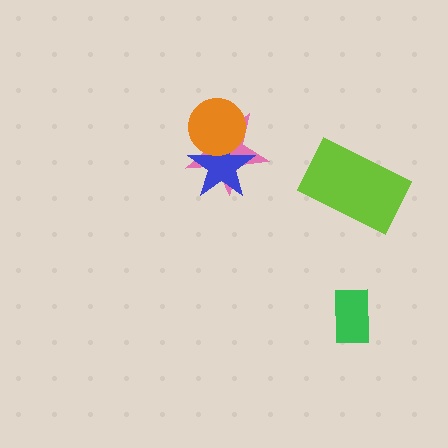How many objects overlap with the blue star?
2 objects overlap with the blue star.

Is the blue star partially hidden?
Yes, it is partially covered by another shape.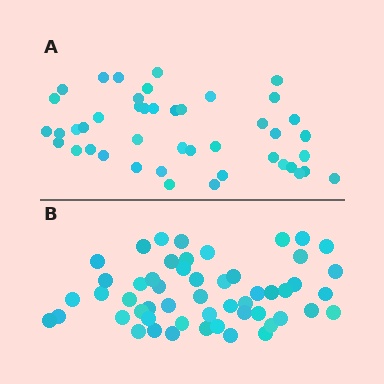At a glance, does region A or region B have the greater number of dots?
Region B (the bottom region) has more dots.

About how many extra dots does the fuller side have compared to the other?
Region B has roughly 8 or so more dots than region A.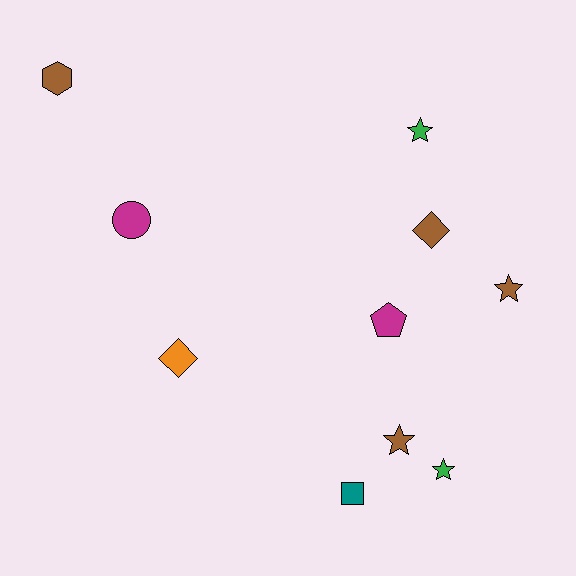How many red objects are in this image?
There are no red objects.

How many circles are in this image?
There is 1 circle.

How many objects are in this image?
There are 10 objects.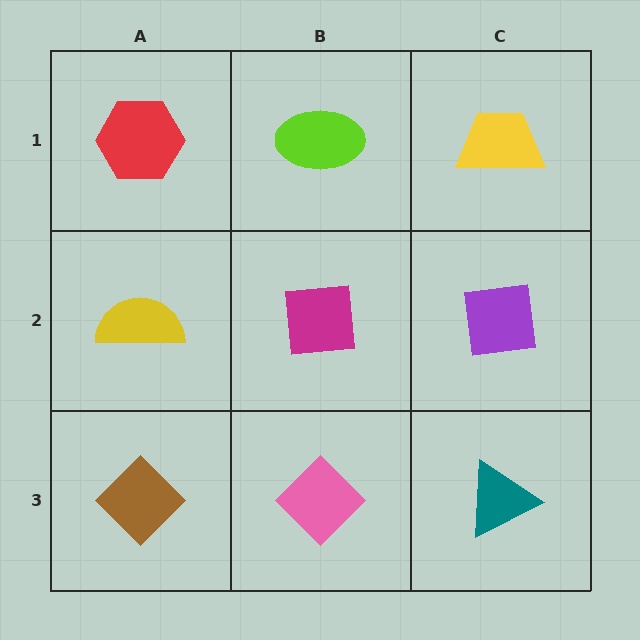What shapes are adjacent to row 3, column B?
A magenta square (row 2, column B), a brown diamond (row 3, column A), a teal triangle (row 3, column C).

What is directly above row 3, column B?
A magenta square.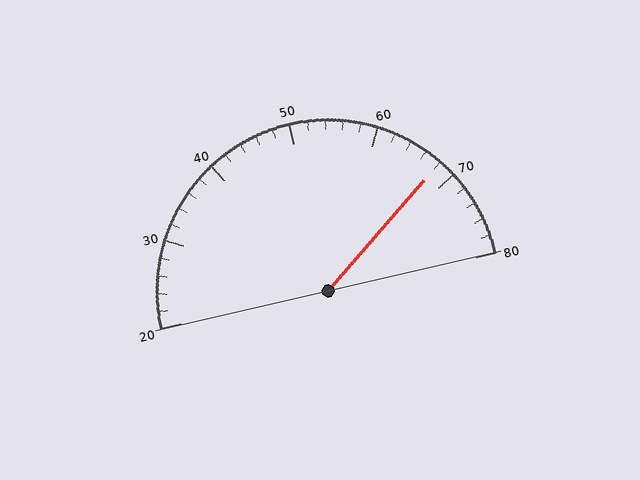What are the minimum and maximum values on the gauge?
The gauge ranges from 20 to 80.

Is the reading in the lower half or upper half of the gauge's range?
The reading is in the upper half of the range (20 to 80).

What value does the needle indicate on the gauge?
The needle indicates approximately 68.